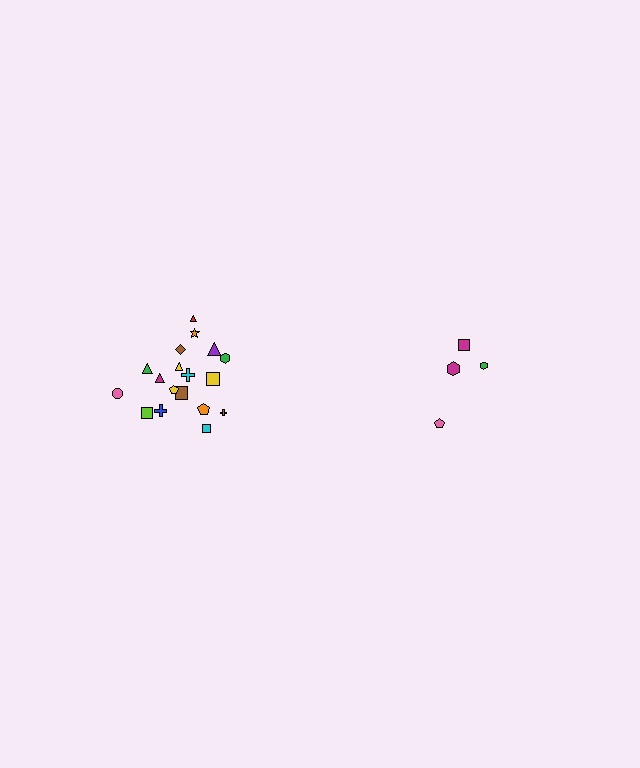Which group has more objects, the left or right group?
The left group.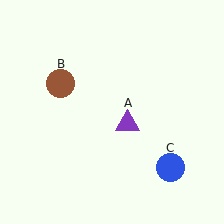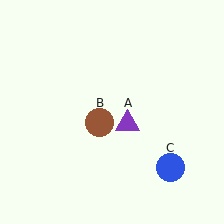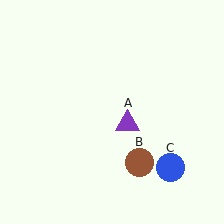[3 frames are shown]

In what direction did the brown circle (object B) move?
The brown circle (object B) moved down and to the right.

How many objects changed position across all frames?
1 object changed position: brown circle (object B).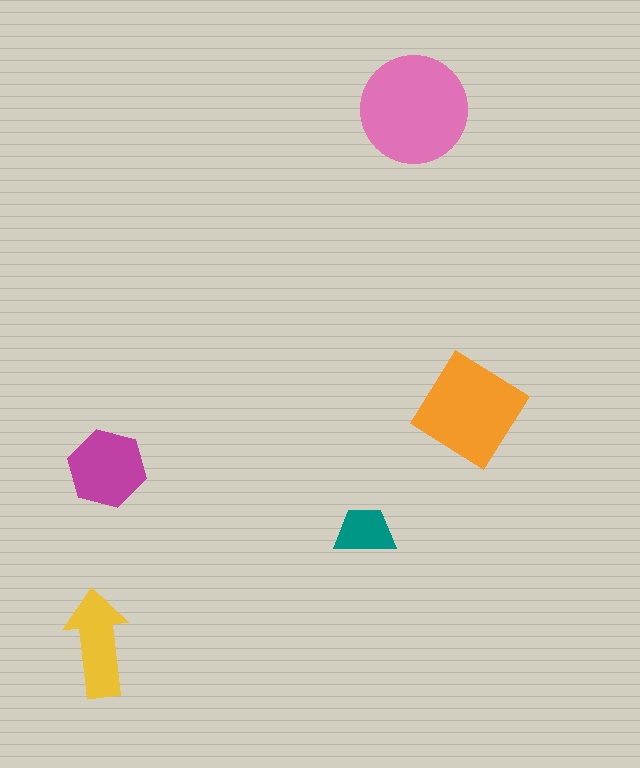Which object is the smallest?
The teal trapezoid.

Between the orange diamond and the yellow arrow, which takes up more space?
The orange diamond.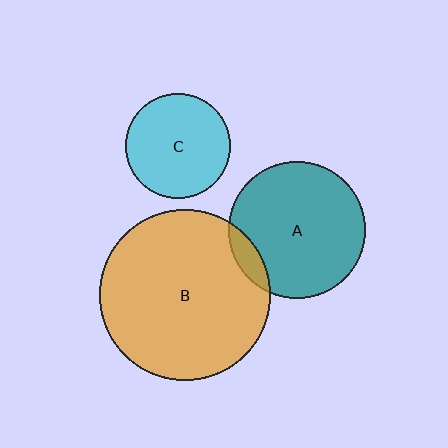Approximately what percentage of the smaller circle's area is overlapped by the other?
Approximately 10%.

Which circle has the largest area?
Circle B (orange).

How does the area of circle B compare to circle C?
Approximately 2.6 times.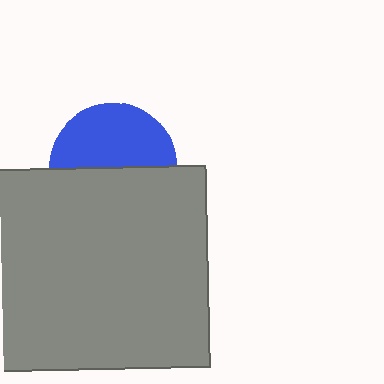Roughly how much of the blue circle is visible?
About half of it is visible (roughly 50%).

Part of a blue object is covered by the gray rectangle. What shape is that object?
It is a circle.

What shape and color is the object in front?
The object in front is a gray rectangle.